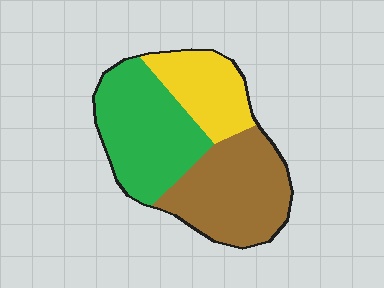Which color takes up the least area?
Yellow, at roughly 25%.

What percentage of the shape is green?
Green takes up between a quarter and a half of the shape.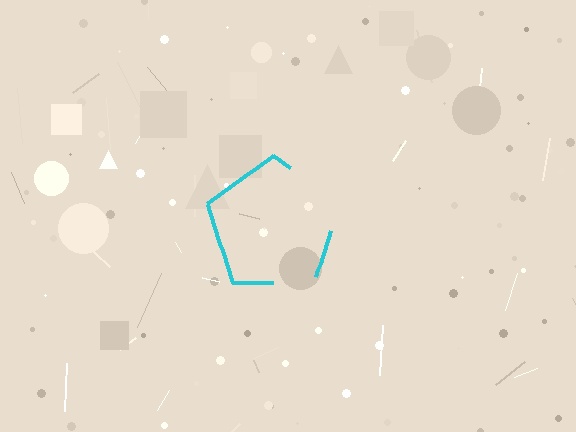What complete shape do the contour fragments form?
The contour fragments form a pentagon.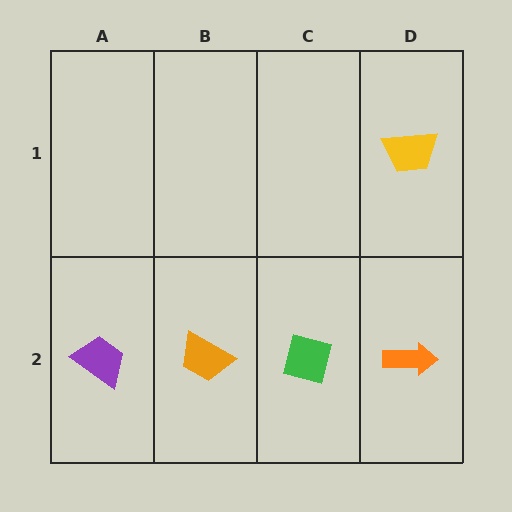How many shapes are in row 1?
1 shape.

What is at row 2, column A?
A purple trapezoid.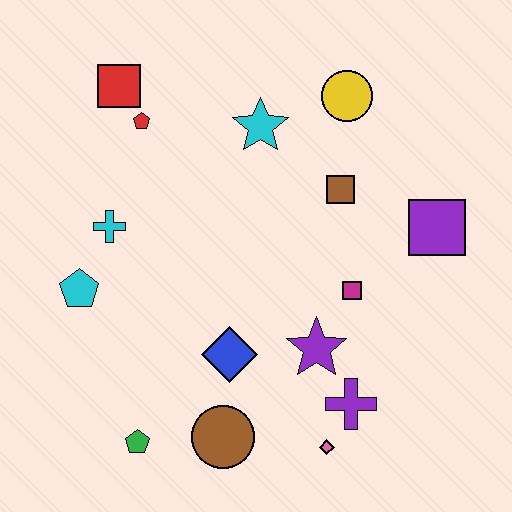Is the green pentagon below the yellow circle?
Yes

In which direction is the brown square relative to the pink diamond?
The brown square is above the pink diamond.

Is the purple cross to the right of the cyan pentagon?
Yes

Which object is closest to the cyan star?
The yellow circle is closest to the cyan star.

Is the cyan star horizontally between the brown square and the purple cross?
No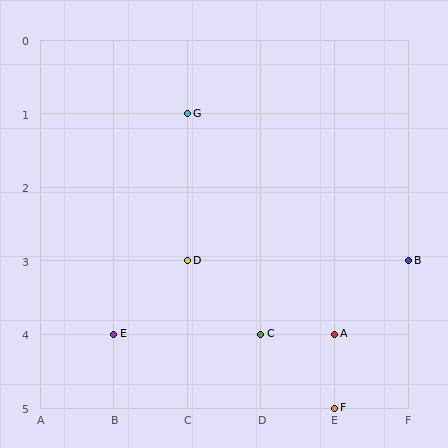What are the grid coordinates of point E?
Point E is at grid coordinates (B, 4).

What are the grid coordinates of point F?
Point F is at grid coordinates (E, 5).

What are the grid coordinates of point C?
Point C is at grid coordinates (D, 4).